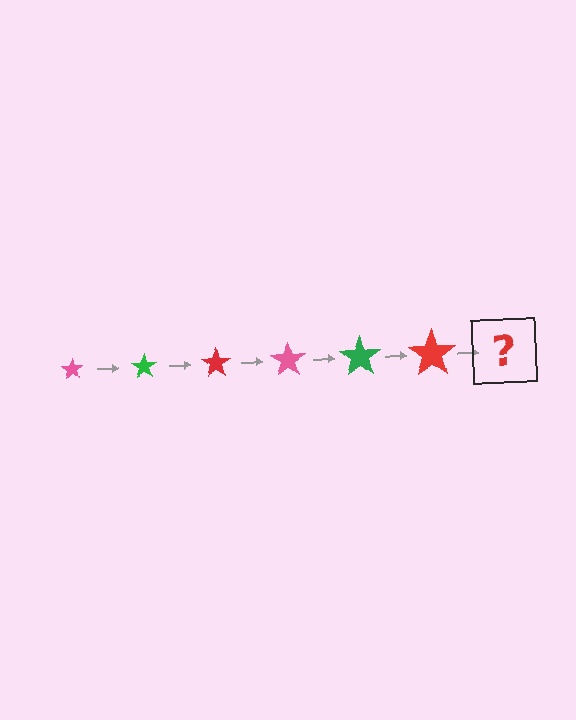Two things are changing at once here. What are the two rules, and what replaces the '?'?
The two rules are that the star grows larger each step and the color cycles through pink, green, and red. The '?' should be a pink star, larger than the previous one.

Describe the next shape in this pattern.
It should be a pink star, larger than the previous one.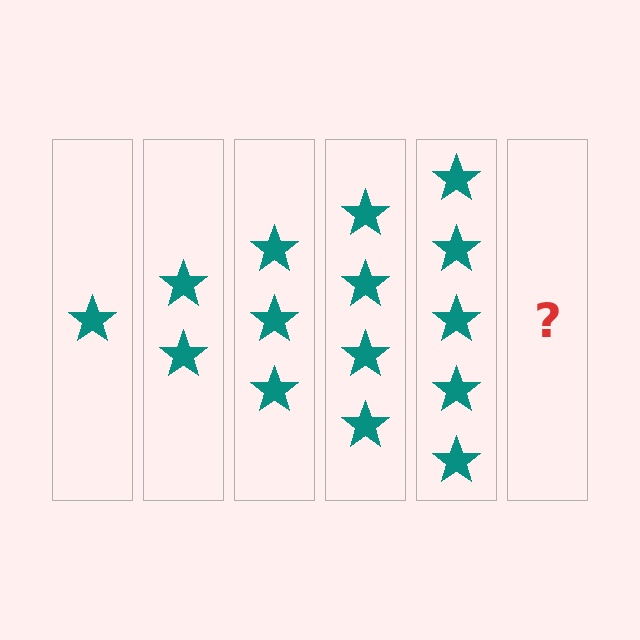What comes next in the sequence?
The next element should be 6 stars.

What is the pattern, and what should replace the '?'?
The pattern is that each step adds one more star. The '?' should be 6 stars.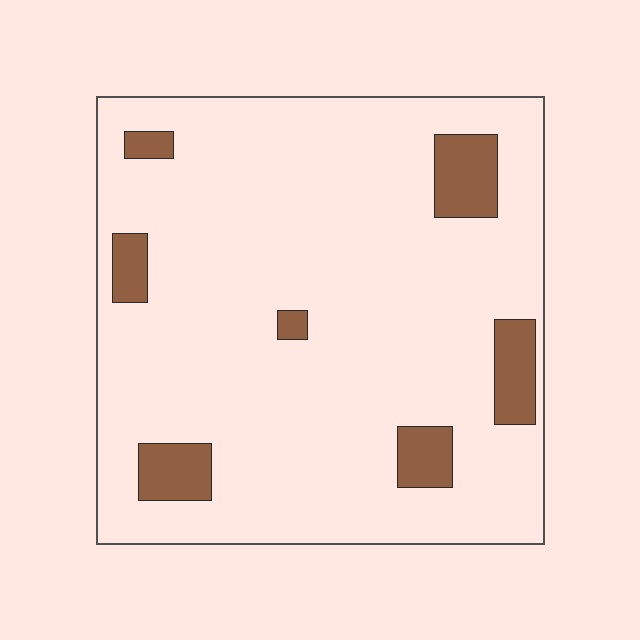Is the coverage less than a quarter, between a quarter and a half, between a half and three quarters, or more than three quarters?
Less than a quarter.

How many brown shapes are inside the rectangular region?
7.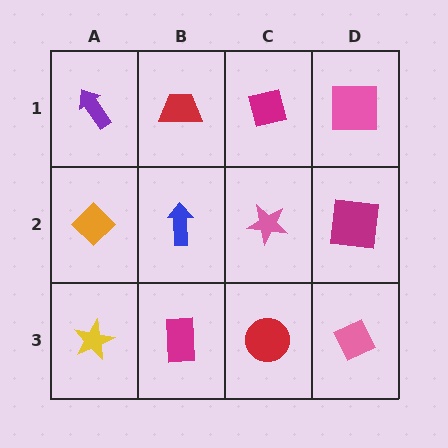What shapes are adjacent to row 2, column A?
A purple arrow (row 1, column A), a yellow star (row 3, column A), a blue arrow (row 2, column B).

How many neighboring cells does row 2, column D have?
3.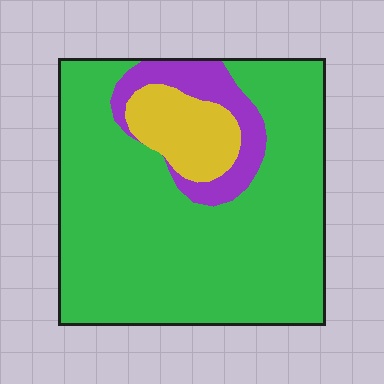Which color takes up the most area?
Green, at roughly 80%.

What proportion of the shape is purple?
Purple covers 11% of the shape.